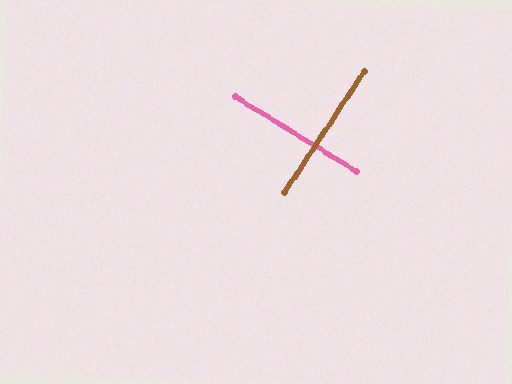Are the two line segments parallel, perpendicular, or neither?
Perpendicular — they meet at approximately 89°.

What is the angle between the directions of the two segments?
Approximately 89 degrees.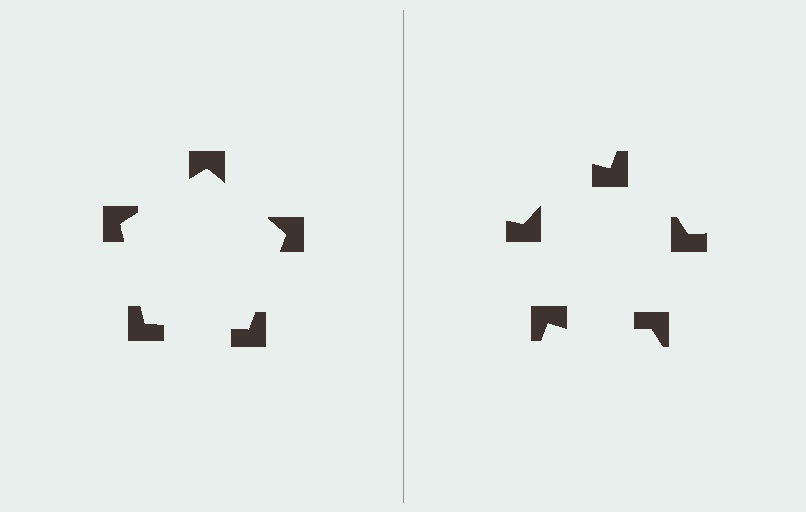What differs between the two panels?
The notched squares are positioned identically on both sides; only the wedge orientations differ. On the left they align to a pentagon; on the right they are misaligned.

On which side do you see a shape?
An illusory pentagon appears on the left side. On the right side the wedge cuts are rotated, so no coherent shape forms.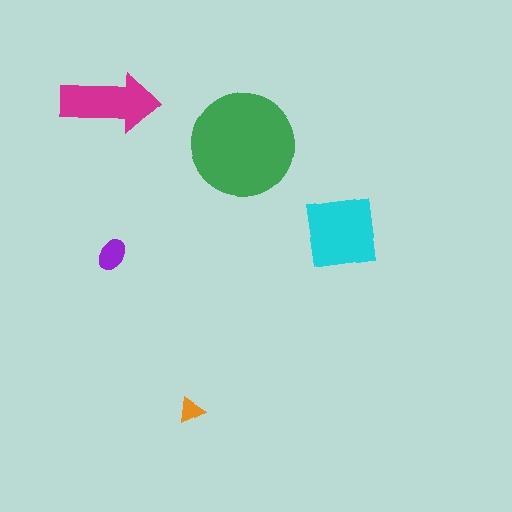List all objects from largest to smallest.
The green circle, the cyan square, the magenta arrow, the purple ellipse, the orange triangle.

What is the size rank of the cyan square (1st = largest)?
2nd.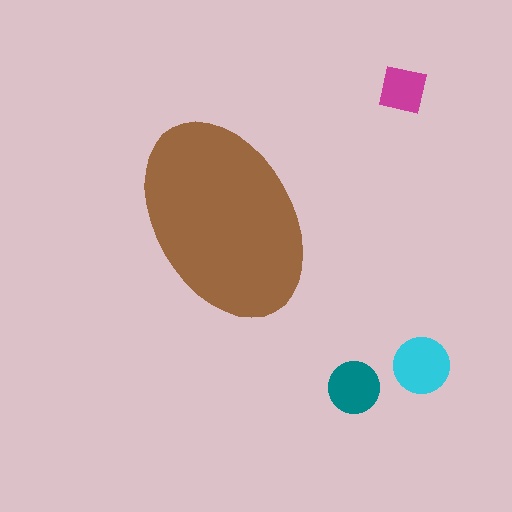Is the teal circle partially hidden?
No, the teal circle is fully visible.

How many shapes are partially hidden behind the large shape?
0 shapes are partially hidden.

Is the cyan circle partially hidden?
No, the cyan circle is fully visible.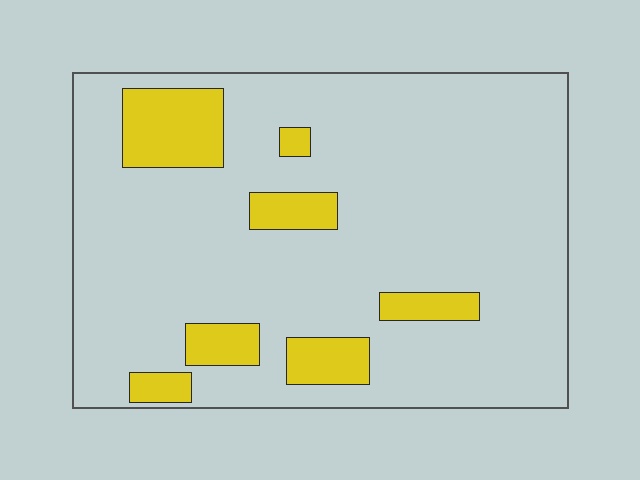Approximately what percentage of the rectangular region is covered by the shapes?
Approximately 15%.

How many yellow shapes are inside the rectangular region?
7.